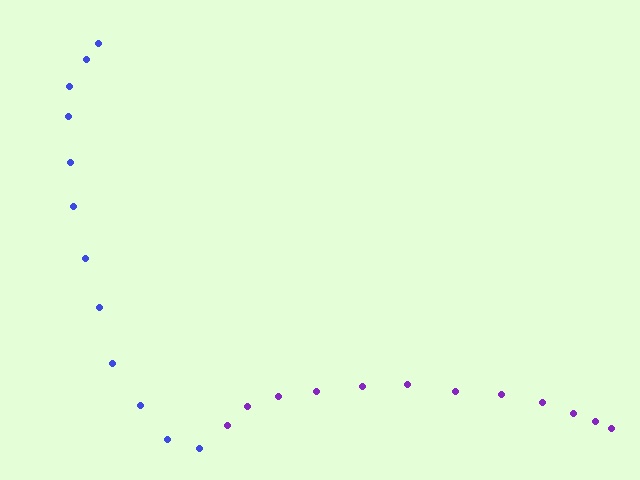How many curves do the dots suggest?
There are 2 distinct paths.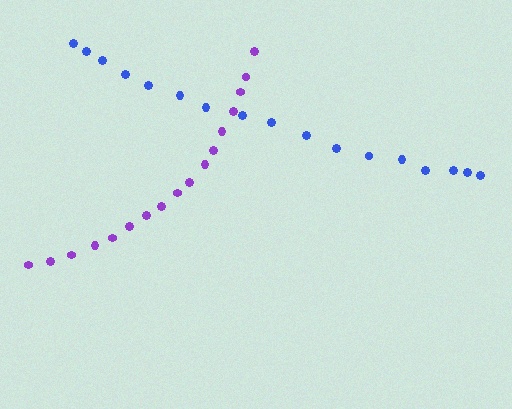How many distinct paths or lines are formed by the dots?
There are 2 distinct paths.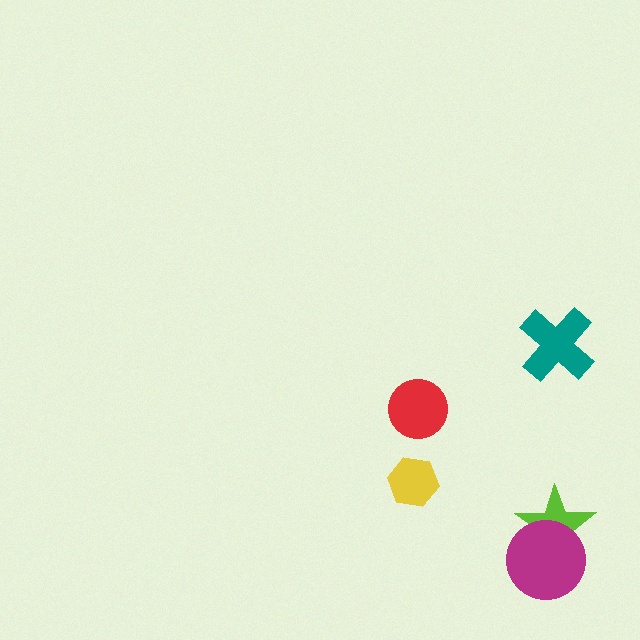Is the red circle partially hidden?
No, no other shape covers it.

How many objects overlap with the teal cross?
0 objects overlap with the teal cross.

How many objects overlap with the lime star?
1 object overlaps with the lime star.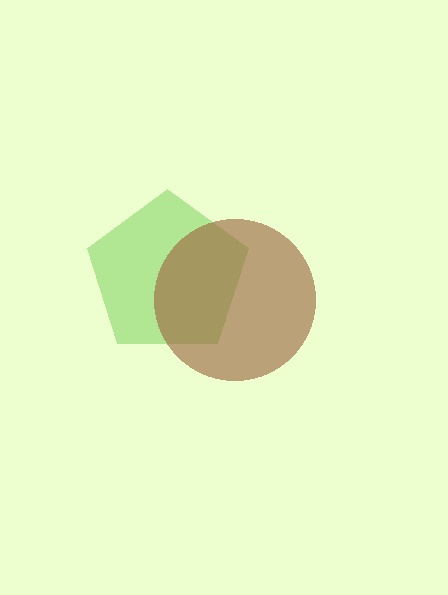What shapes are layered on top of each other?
The layered shapes are: a lime pentagon, a brown circle.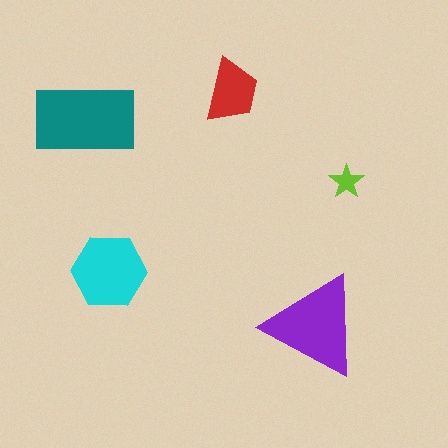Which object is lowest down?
The purple triangle is bottommost.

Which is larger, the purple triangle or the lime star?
The purple triangle.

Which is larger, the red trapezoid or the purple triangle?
The purple triangle.